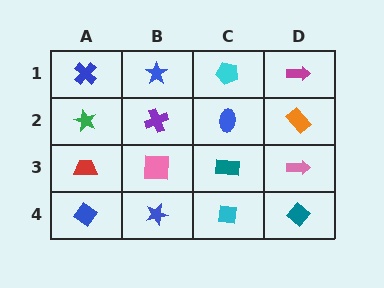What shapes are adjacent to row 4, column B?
A pink square (row 3, column B), a blue diamond (row 4, column A), a cyan square (row 4, column C).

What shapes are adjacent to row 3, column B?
A purple cross (row 2, column B), a blue star (row 4, column B), a red trapezoid (row 3, column A), a teal rectangle (row 3, column C).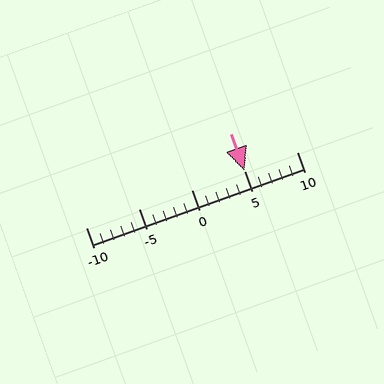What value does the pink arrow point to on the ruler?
The pink arrow points to approximately 5.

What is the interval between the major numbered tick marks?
The major tick marks are spaced 5 units apart.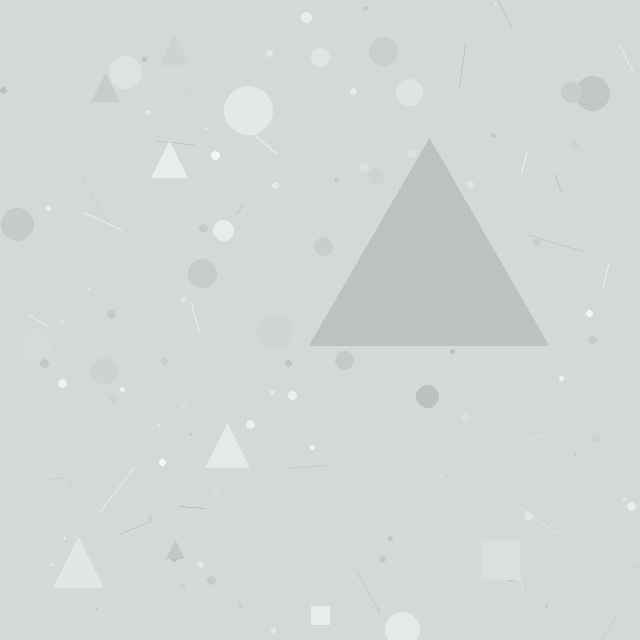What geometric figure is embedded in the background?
A triangle is embedded in the background.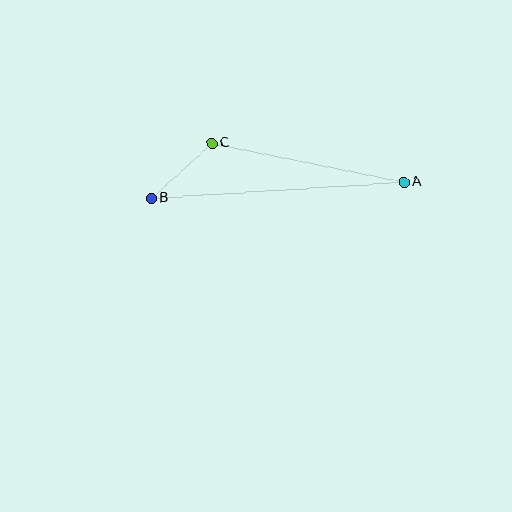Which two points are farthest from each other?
Points A and B are farthest from each other.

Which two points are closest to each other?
Points B and C are closest to each other.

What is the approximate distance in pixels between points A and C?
The distance between A and C is approximately 196 pixels.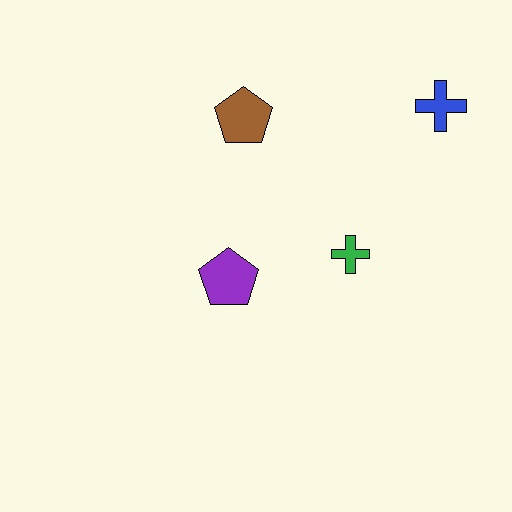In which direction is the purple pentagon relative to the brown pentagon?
The purple pentagon is below the brown pentagon.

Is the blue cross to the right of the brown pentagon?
Yes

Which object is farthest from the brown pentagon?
The blue cross is farthest from the brown pentagon.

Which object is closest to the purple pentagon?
The green cross is closest to the purple pentagon.